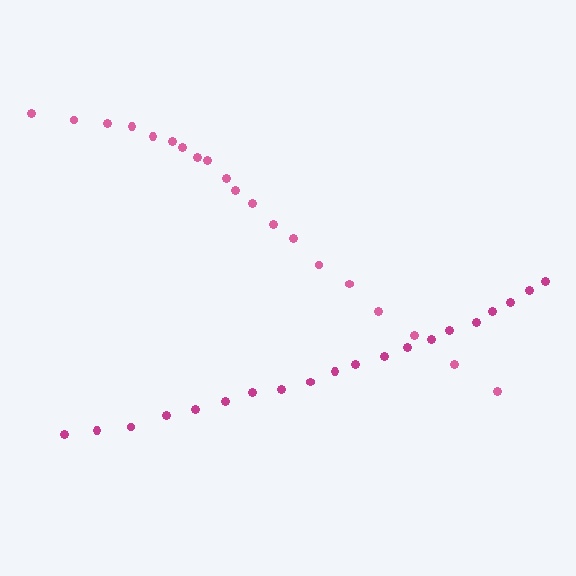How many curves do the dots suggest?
There are 2 distinct paths.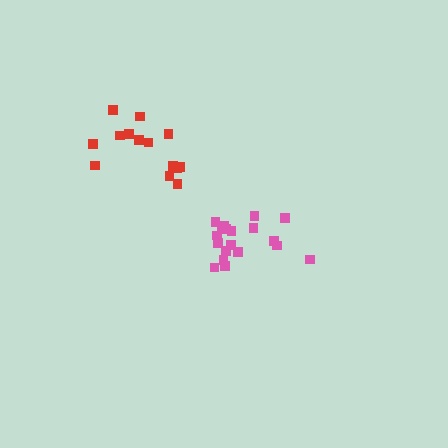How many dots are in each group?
Group 1: 19 dots, Group 2: 14 dots (33 total).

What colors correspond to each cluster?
The clusters are colored: pink, red.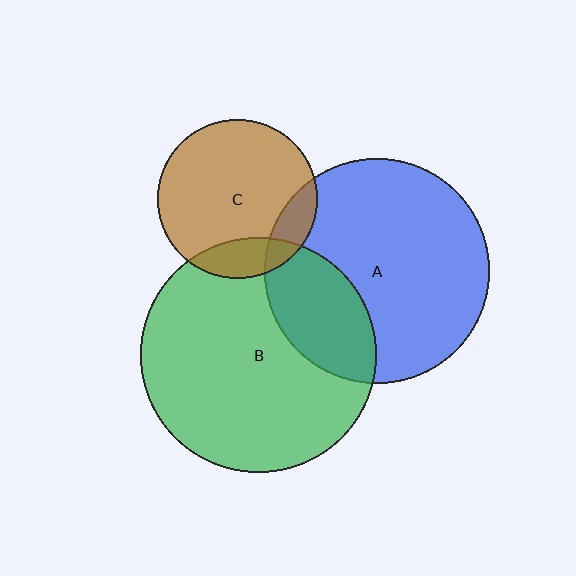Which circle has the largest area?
Circle B (green).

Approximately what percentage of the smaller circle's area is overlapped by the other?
Approximately 15%.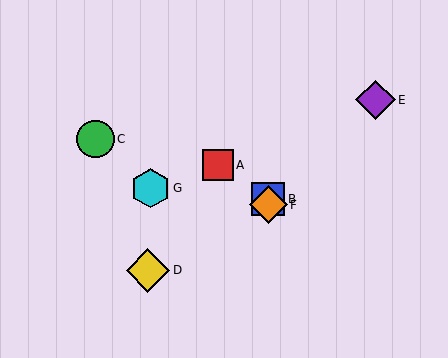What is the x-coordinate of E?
Object E is at x≈376.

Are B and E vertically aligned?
No, B is at x≈268 and E is at x≈376.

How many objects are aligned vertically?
2 objects (B, F) are aligned vertically.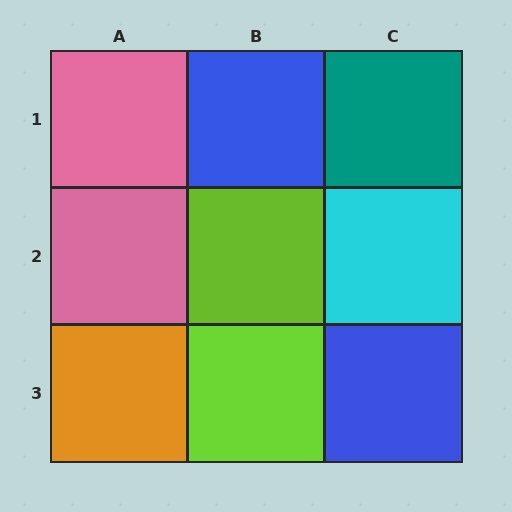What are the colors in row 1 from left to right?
Pink, blue, teal.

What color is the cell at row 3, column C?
Blue.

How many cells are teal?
1 cell is teal.